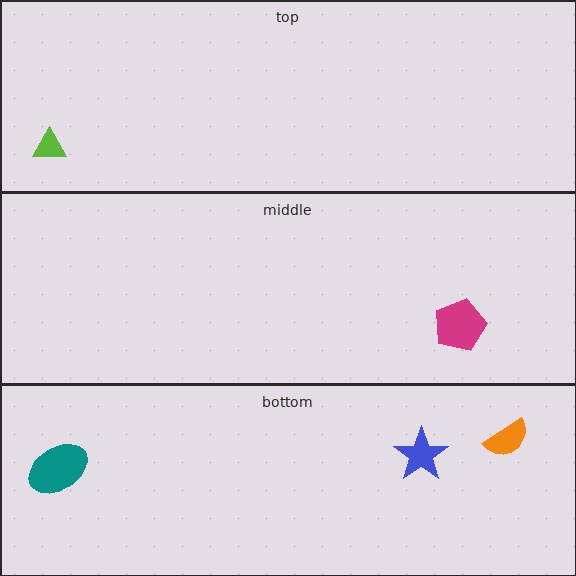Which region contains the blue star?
The bottom region.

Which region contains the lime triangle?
The top region.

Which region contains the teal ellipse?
The bottom region.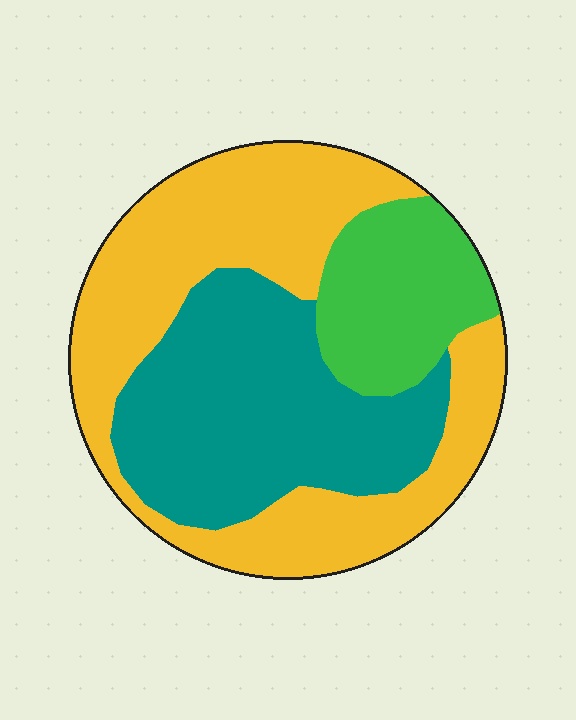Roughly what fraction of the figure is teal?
Teal covers around 35% of the figure.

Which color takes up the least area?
Green, at roughly 15%.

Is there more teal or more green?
Teal.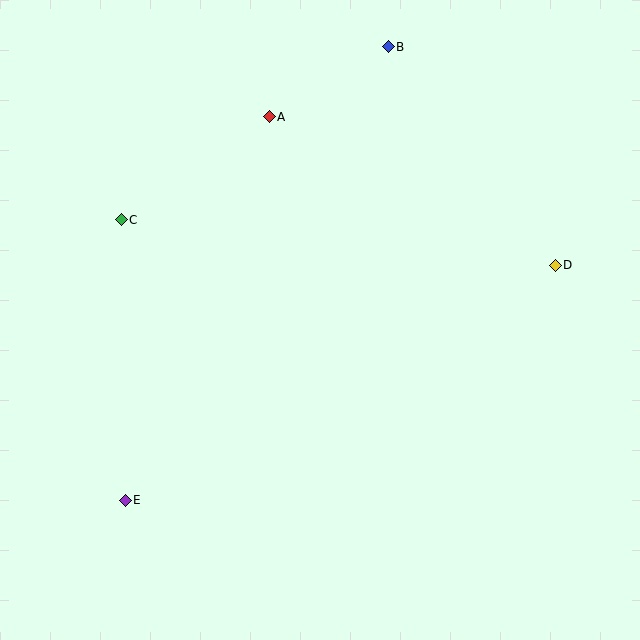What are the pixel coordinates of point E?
Point E is at (125, 500).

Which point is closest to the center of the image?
Point A at (269, 117) is closest to the center.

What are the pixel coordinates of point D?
Point D is at (555, 265).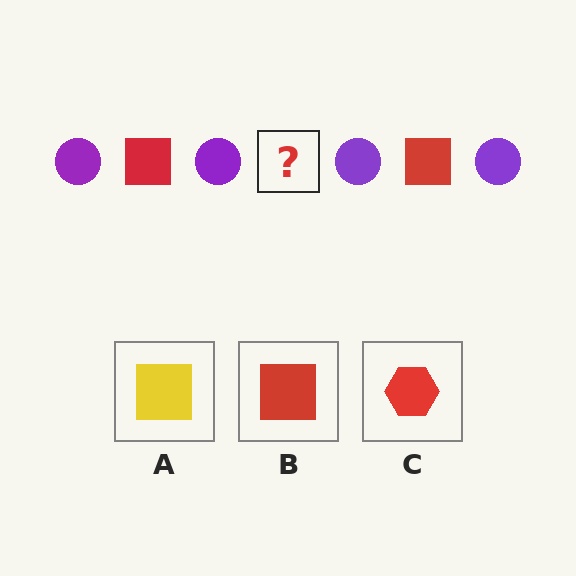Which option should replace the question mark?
Option B.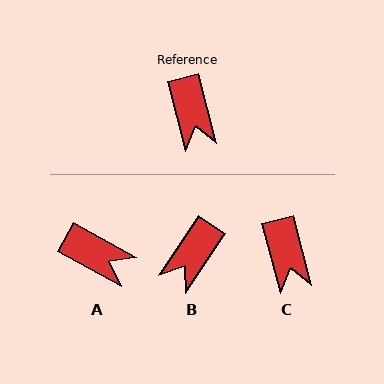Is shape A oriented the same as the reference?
No, it is off by about 46 degrees.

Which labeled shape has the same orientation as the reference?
C.